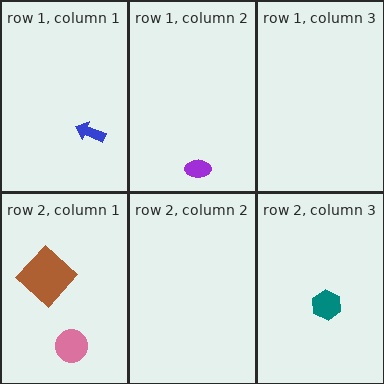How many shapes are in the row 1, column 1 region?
1.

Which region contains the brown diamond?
The row 2, column 1 region.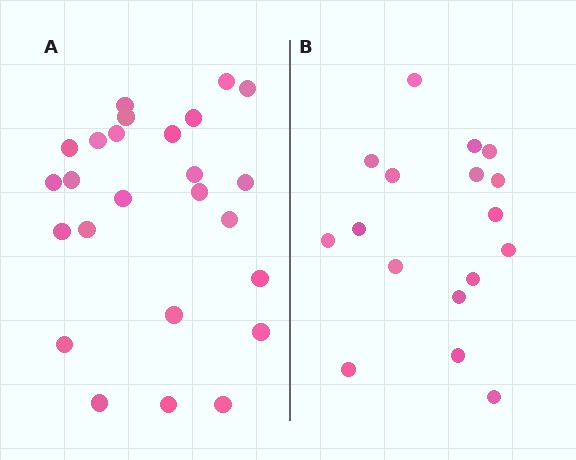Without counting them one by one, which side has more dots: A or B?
Region A (the left region) has more dots.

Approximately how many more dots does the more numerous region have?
Region A has roughly 8 or so more dots than region B.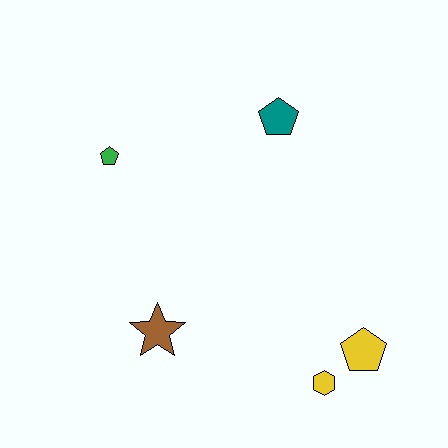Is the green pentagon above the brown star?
Yes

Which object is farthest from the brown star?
The teal pentagon is farthest from the brown star.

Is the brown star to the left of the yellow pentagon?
Yes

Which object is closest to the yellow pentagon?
The yellow hexagon is closest to the yellow pentagon.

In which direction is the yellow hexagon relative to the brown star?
The yellow hexagon is to the right of the brown star.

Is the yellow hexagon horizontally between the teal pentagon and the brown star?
No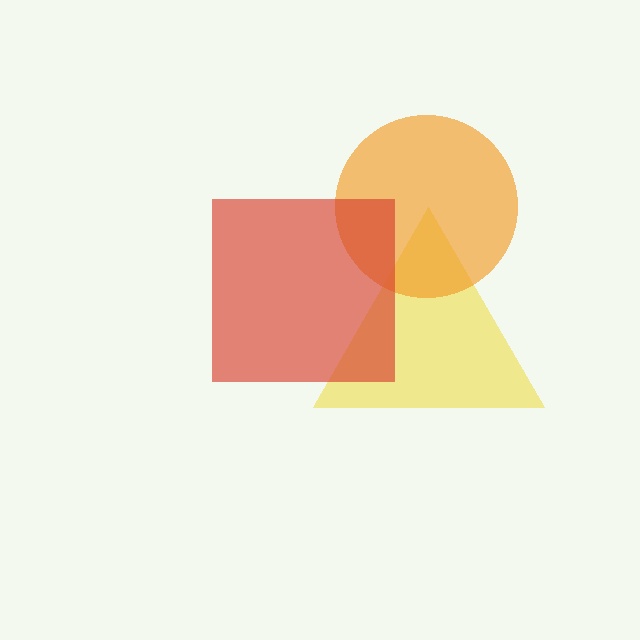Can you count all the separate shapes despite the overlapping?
Yes, there are 3 separate shapes.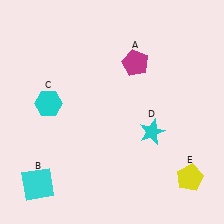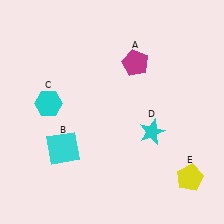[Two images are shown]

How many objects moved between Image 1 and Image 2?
1 object moved between the two images.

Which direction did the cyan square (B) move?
The cyan square (B) moved up.